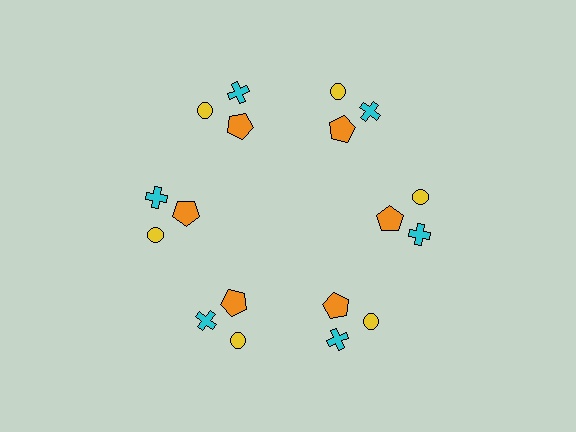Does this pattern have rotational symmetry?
Yes, this pattern has 6-fold rotational symmetry. It looks the same after rotating 60 degrees around the center.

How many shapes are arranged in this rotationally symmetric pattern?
There are 18 shapes, arranged in 6 groups of 3.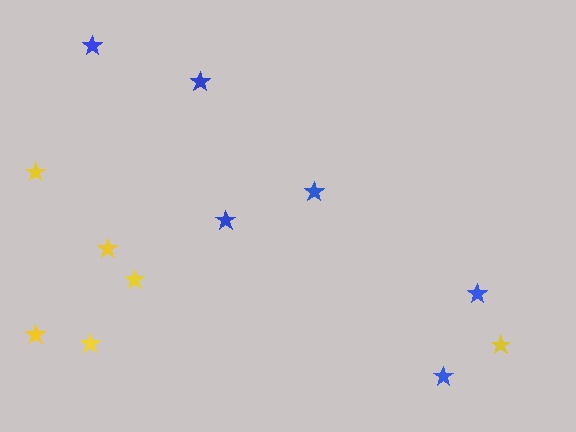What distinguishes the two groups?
There are 2 groups: one group of yellow stars (6) and one group of blue stars (6).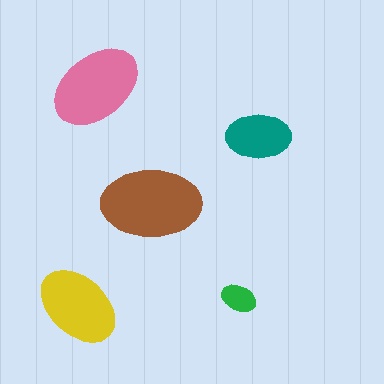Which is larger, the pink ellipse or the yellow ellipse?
The pink one.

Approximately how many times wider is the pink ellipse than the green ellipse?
About 2.5 times wider.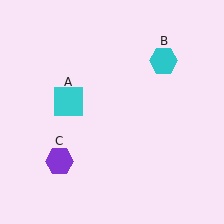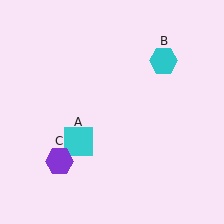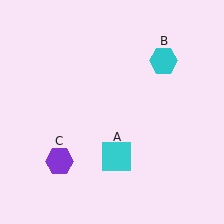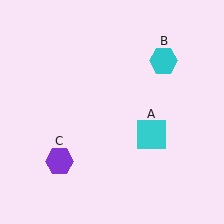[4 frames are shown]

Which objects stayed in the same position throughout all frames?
Cyan hexagon (object B) and purple hexagon (object C) remained stationary.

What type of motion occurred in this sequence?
The cyan square (object A) rotated counterclockwise around the center of the scene.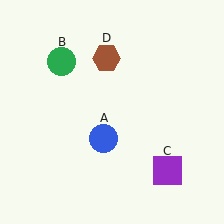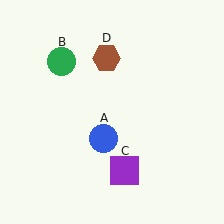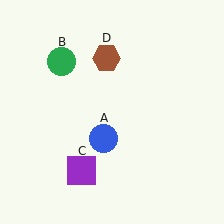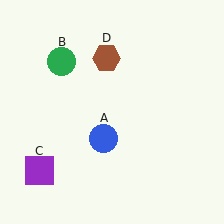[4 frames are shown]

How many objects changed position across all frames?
1 object changed position: purple square (object C).